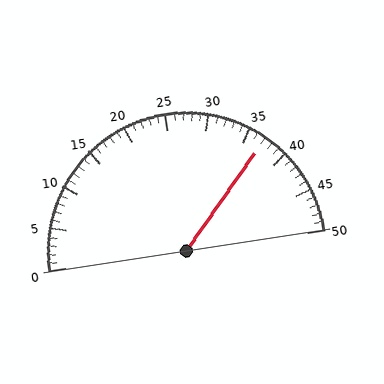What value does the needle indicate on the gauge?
The needle indicates approximately 37.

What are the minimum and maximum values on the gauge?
The gauge ranges from 0 to 50.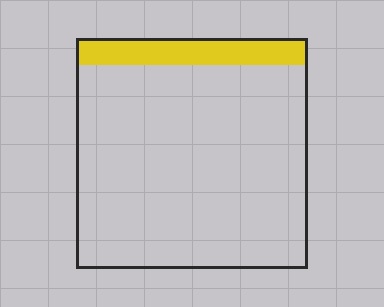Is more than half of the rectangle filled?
No.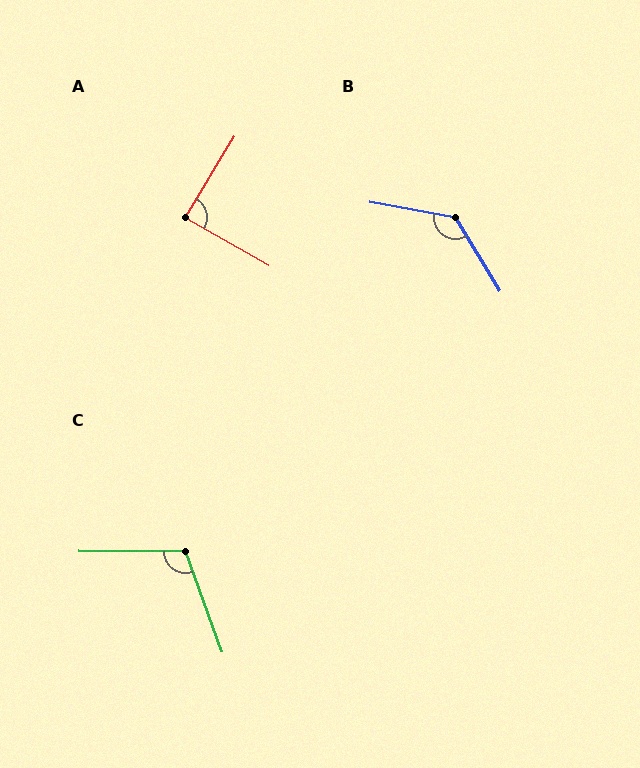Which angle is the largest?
B, at approximately 131 degrees.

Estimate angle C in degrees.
Approximately 110 degrees.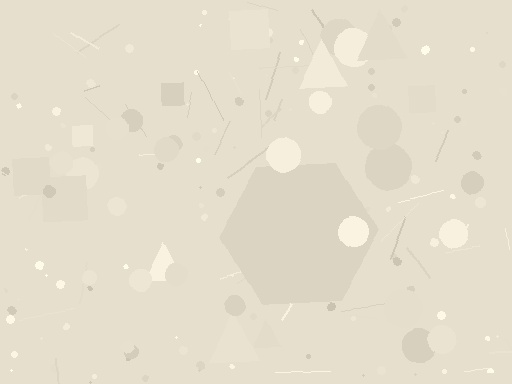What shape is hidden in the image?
A hexagon is hidden in the image.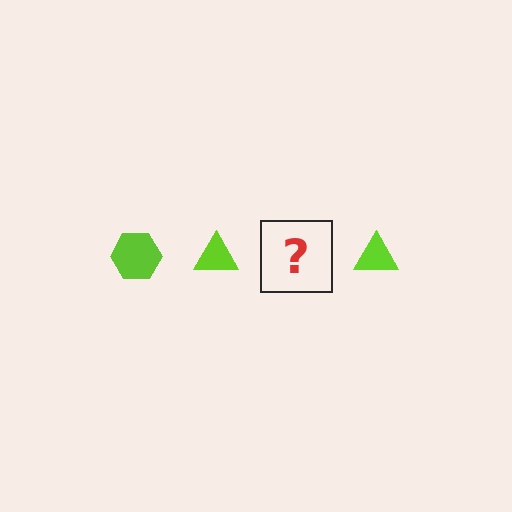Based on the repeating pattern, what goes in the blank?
The blank should be a lime hexagon.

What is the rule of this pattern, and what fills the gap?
The rule is that the pattern cycles through hexagon, triangle shapes in lime. The gap should be filled with a lime hexagon.